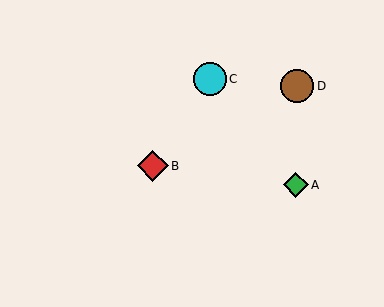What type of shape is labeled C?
Shape C is a cyan circle.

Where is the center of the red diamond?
The center of the red diamond is at (153, 166).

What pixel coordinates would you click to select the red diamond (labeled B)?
Click at (153, 166) to select the red diamond B.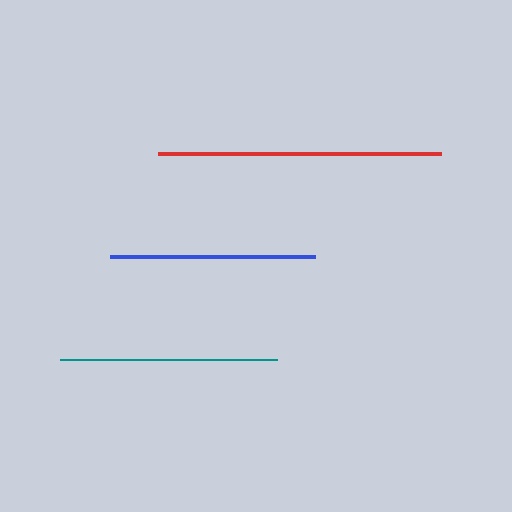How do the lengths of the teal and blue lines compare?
The teal and blue lines are approximately the same length.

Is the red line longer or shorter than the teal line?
The red line is longer than the teal line.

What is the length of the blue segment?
The blue segment is approximately 205 pixels long.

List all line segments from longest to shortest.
From longest to shortest: red, teal, blue.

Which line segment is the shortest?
The blue line is the shortest at approximately 205 pixels.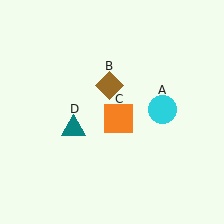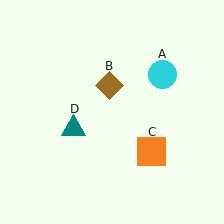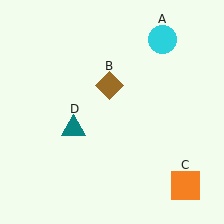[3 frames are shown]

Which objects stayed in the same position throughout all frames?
Brown diamond (object B) and teal triangle (object D) remained stationary.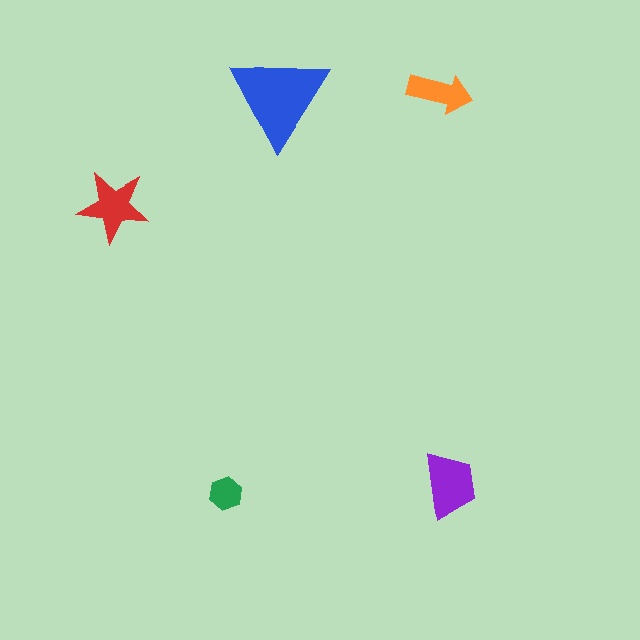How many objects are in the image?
There are 5 objects in the image.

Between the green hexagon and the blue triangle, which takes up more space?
The blue triangle.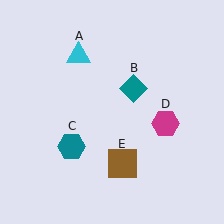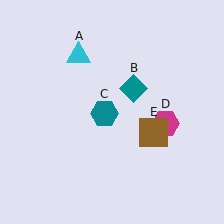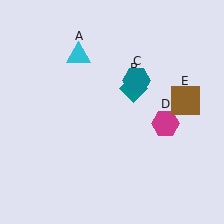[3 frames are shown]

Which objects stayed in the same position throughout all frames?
Cyan triangle (object A) and teal diamond (object B) and magenta hexagon (object D) remained stationary.